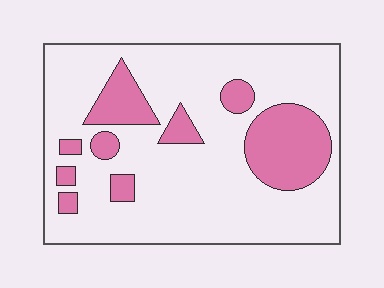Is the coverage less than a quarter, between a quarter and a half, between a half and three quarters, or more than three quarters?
Less than a quarter.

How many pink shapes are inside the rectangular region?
9.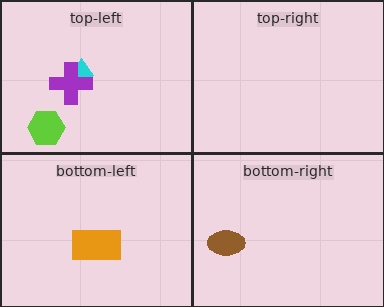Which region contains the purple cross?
The top-left region.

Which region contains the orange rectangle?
The bottom-left region.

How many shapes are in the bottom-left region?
1.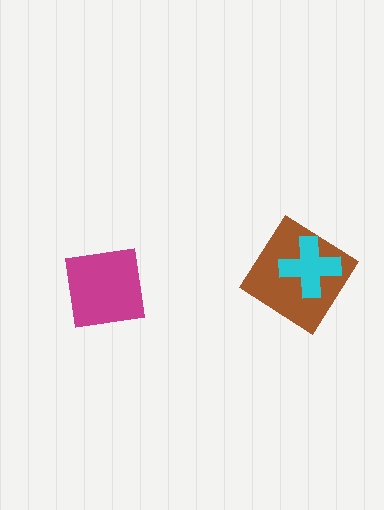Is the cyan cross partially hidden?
No, no other shape covers it.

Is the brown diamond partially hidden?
Yes, it is partially covered by another shape.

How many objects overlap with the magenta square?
0 objects overlap with the magenta square.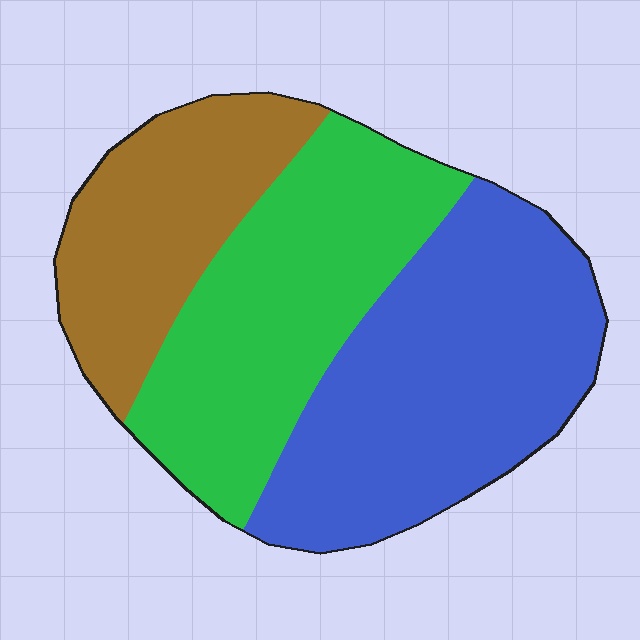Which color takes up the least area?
Brown, at roughly 25%.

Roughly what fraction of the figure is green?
Green covers about 35% of the figure.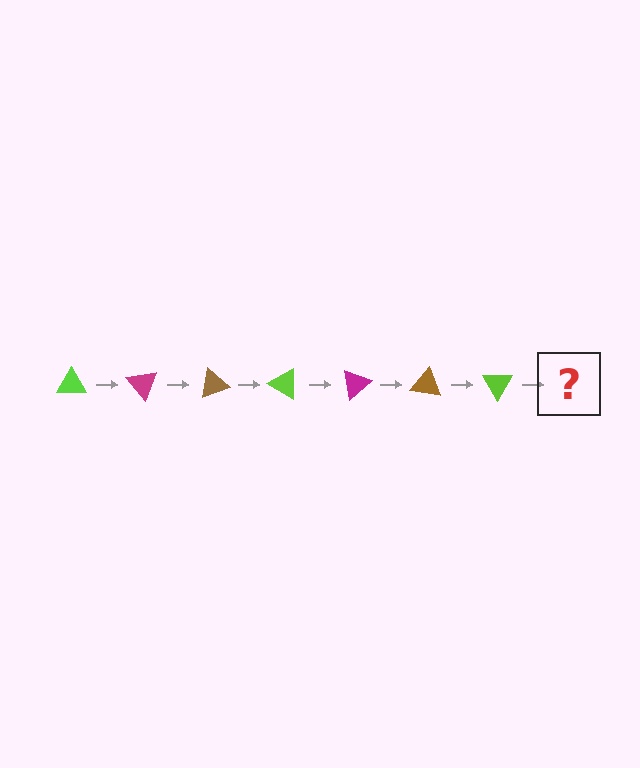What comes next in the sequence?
The next element should be a magenta triangle, rotated 350 degrees from the start.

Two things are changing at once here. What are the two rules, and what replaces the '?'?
The two rules are that it rotates 50 degrees each step and the color cycles through lime, magenta, and brown. The '?' should be a magenta triangle, rotated 350 degrees from the start.